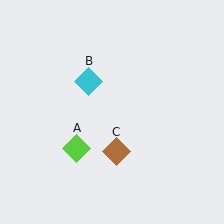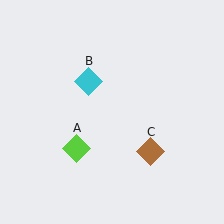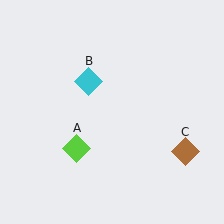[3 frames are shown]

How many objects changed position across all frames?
1 object changed position: brown diamond (object C).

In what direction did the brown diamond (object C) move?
The brown diamond (object C) moved right.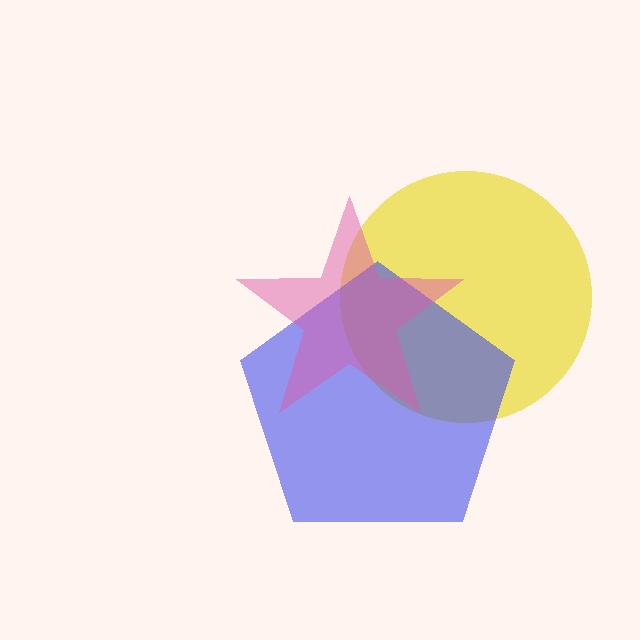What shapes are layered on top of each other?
The layered shapes are: a yellow circle, a blue pentagon, a pink star.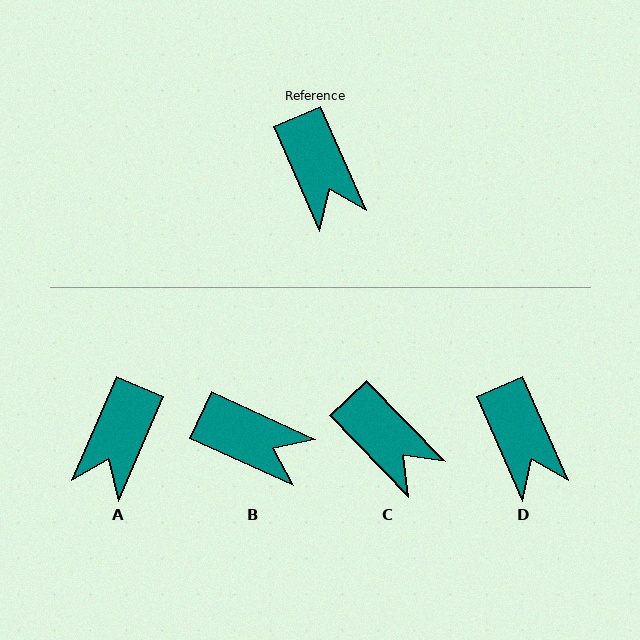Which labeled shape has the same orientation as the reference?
D.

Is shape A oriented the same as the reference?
No, it is off by about 47 degrees.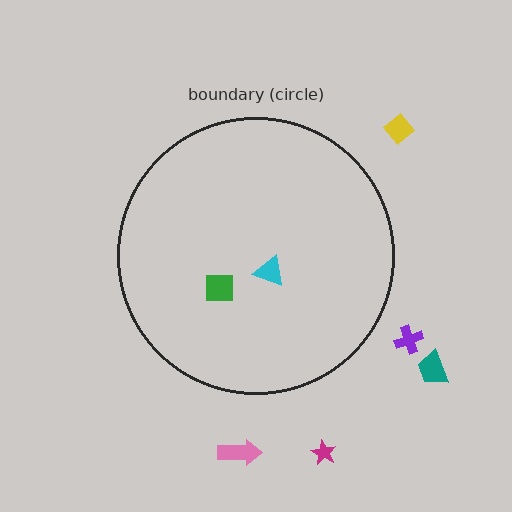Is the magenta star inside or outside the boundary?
Outside.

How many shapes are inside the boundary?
2 inside, 5 outside.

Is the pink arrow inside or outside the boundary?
Outside.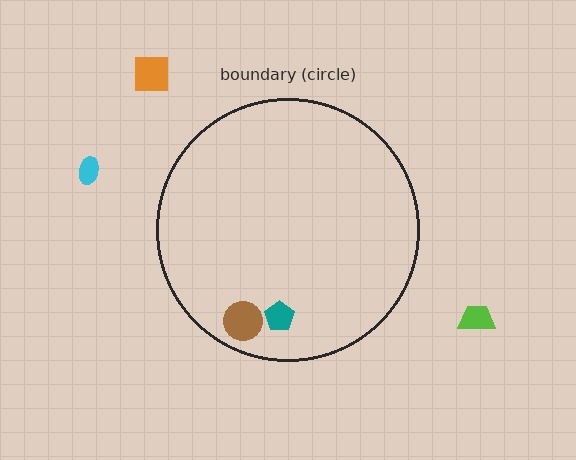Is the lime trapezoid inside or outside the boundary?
Outside.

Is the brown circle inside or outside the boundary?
Inside.